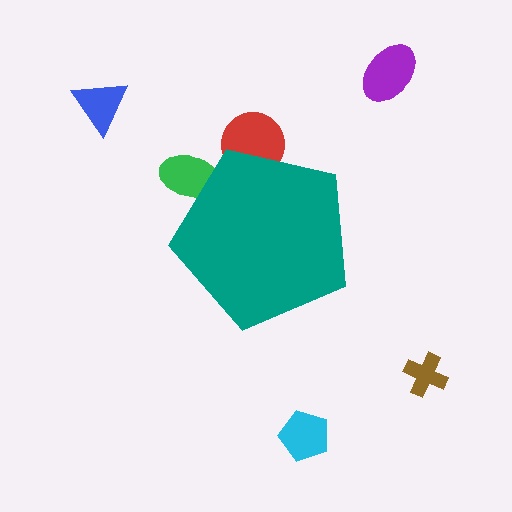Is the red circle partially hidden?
Yes, the red circle is partially hidden behind the teal pentagon.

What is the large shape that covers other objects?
A teal pentagon.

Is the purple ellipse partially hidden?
No, the purple ellipse is fully visible.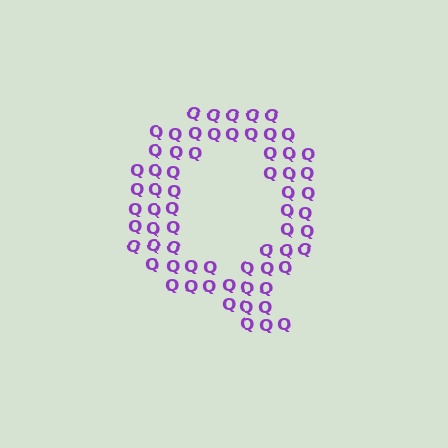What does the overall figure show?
The overall figure shows the letter Q.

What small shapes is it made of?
It is made of small letter Q's.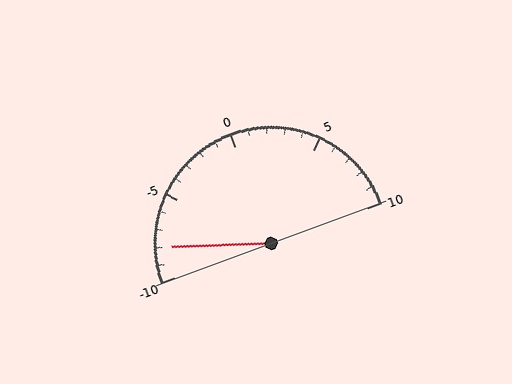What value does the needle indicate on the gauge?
The needle indicates approximately -8.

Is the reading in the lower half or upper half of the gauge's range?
The reading is in the lower half of the range (-10 to 10).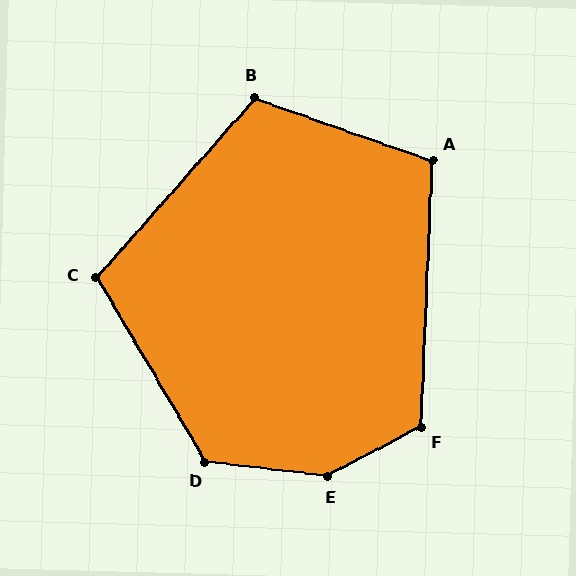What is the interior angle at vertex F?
Approximately 120 degrees (obtuse).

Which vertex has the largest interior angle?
E, at approximately 145 degrees.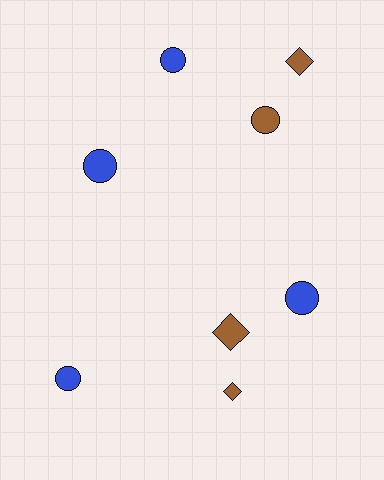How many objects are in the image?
There are 8 objects.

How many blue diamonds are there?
There are no blue diamonds.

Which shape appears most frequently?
Circle, with 5 objects.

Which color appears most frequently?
Blue, with 4 objects.